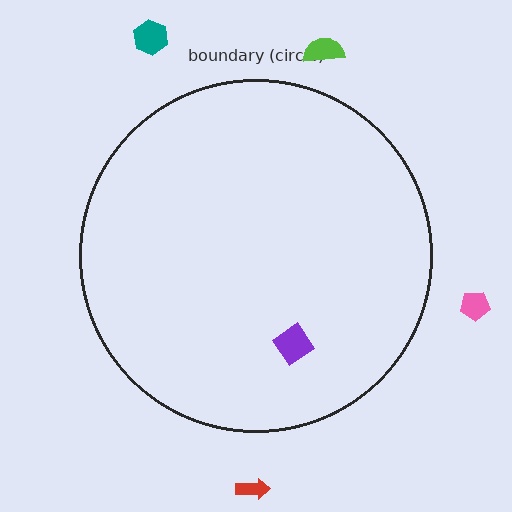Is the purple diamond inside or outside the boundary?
Inside.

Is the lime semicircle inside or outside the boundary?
Outside.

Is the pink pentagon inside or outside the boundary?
Outside.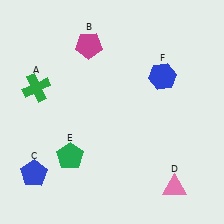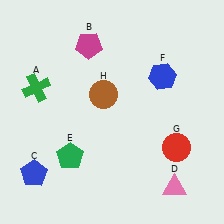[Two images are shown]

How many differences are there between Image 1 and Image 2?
There are 2 differences between the two images.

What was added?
A red circle (G), a brown circle (H) were added in Image 2.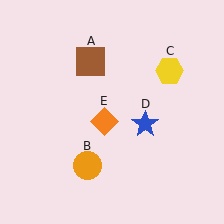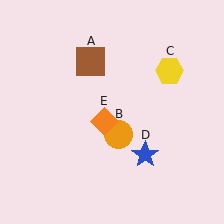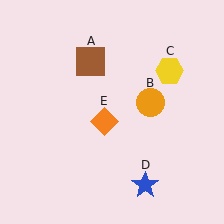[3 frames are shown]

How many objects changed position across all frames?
2 objects changed position: orange circle (object B), blue star (object D).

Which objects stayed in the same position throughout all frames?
Brown square (object A) and yellow hexagon (object C) and orange diamond (object E) remained stationary.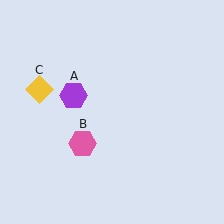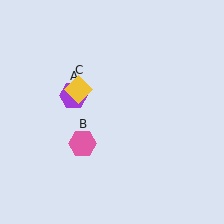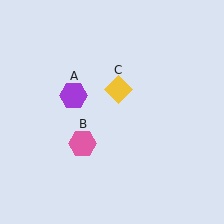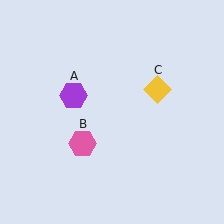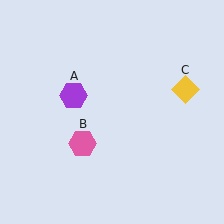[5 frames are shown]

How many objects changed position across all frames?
1 object changed position: yellow diamond (object C).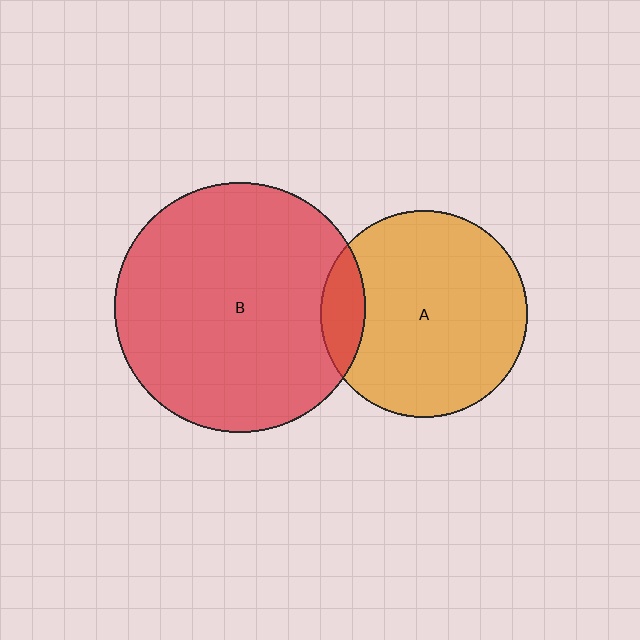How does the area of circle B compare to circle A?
Approximately 1.5 times.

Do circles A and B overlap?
Yes.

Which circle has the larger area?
Circle B (red).